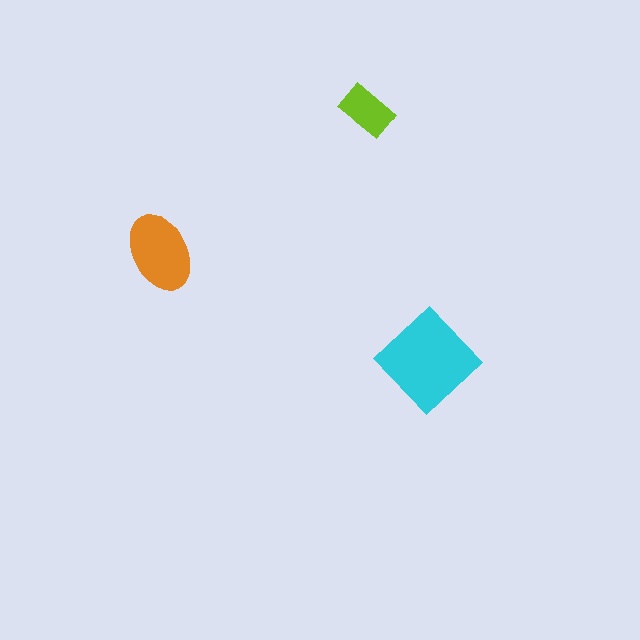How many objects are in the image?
There are 3 objects in the image.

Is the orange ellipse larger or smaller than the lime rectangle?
Larger.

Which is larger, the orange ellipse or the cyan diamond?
The cyan diamond.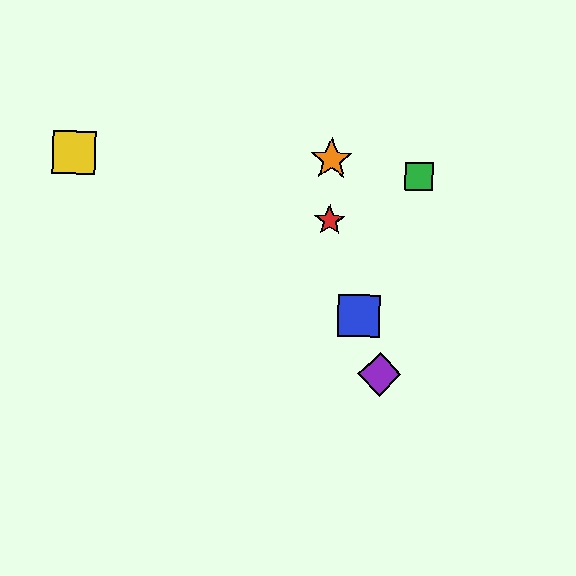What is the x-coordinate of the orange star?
The orange star is at x≈332.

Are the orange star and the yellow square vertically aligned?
No, the orange star is at x≈332 and the yellow square is at x≈74.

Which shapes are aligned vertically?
The red star, the orange star are aligned vertically.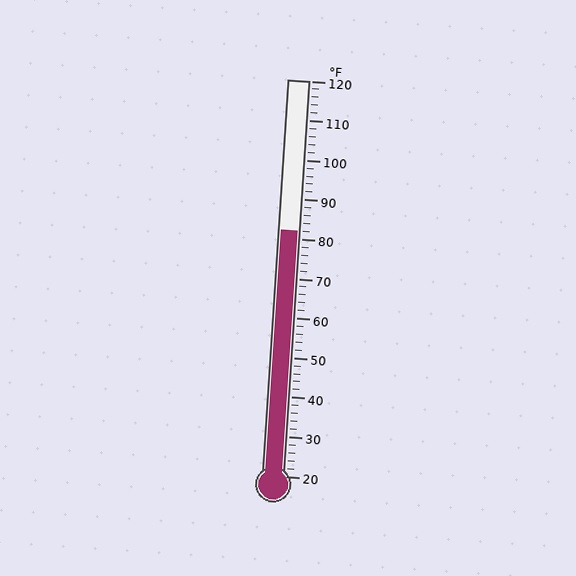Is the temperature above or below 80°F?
The temperature is above 80°F.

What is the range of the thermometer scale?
The thermometer scale ranges from 20°F to 120°F.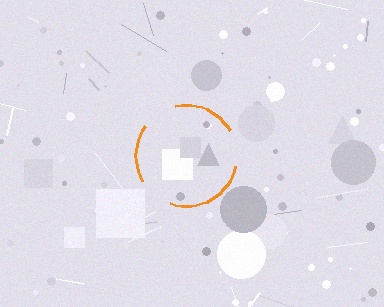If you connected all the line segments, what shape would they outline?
They would outline a circle.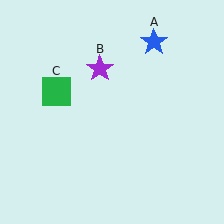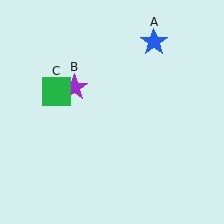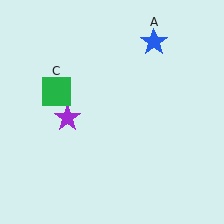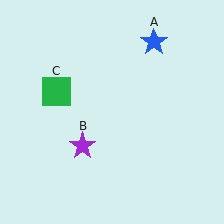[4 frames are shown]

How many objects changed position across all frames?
1 object changed position: purple star (object B).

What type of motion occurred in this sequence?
The purple star (object B) rotated counterclockwise around the center of the scene.